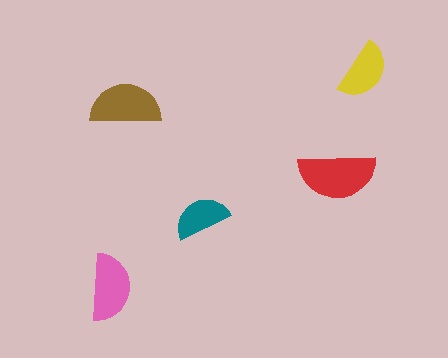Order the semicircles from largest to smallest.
the red one, the brown one, the pink one, the yellow one, the teal one.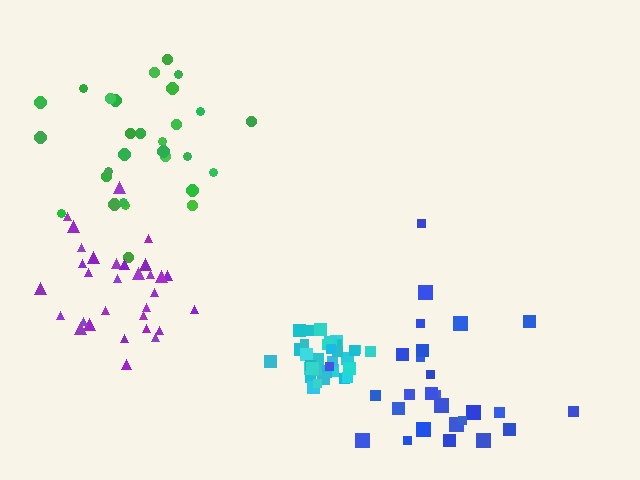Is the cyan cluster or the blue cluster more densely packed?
Cyan.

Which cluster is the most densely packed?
Cyan.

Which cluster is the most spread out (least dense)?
Blue.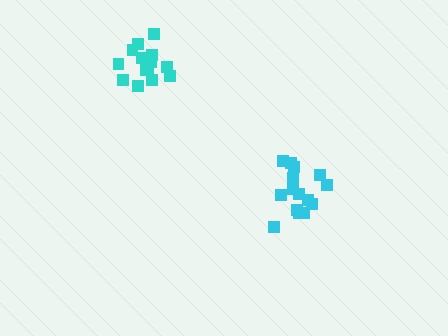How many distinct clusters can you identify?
There are 2 distinct clusters.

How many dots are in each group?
Group 1: 14 dots, Group 2: 15 dots (29 total).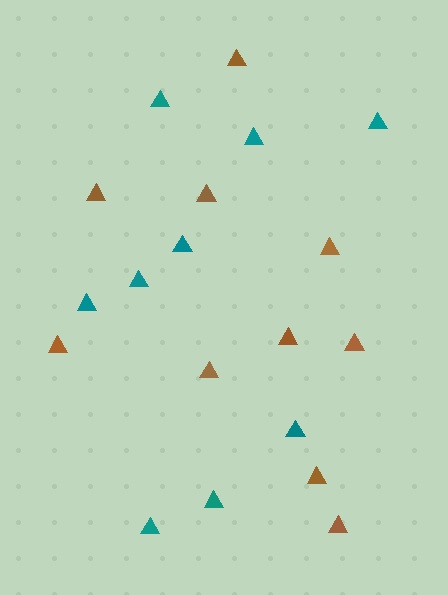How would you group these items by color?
There are 2 groups: one group of brown triangles (10) and one group of teal triangles (9).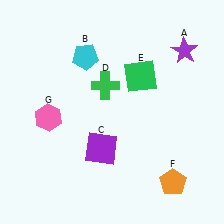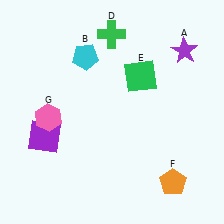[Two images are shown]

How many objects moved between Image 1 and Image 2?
2 objects moved between the two images.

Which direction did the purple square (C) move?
The purple square (C) moved left.